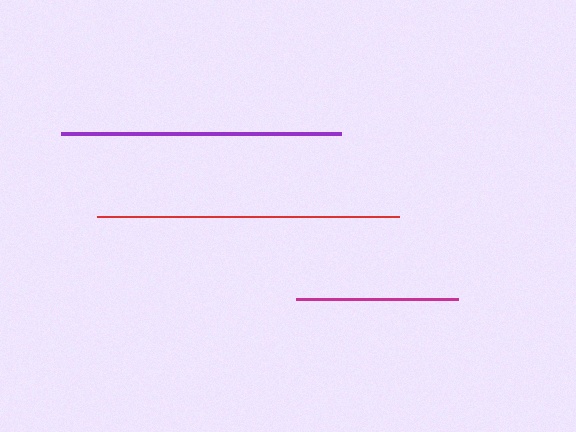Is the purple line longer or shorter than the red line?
The red line is longer than the purple line.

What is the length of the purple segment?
The purple segment is approximately 280 pixels long.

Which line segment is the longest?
The red line is the longest at approximately 302 pixels.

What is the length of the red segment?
The red segment is approximately 302 pixels long.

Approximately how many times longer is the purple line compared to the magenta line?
The purple line is approximately 1.7 times the length of the magenta line.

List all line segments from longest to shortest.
From longest to shortest: red, purple, magenta.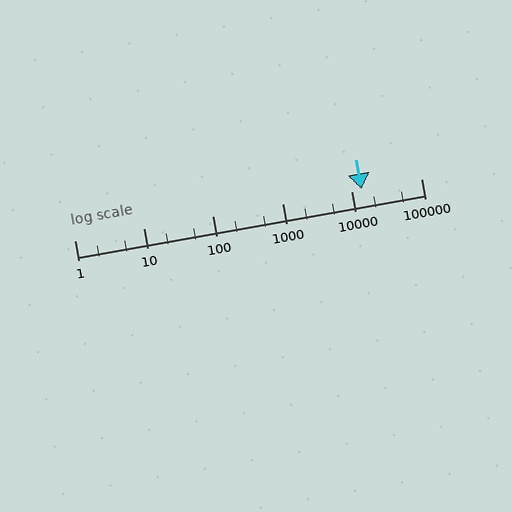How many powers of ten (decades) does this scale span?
The scale spans 5 decades, from 1 to 100000.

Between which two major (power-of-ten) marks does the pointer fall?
The pointer is between 10000 and 100000.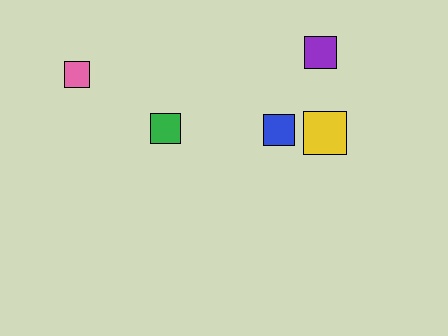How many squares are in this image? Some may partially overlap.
There are 5 squares.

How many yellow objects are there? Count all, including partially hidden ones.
There is 1 yellow object.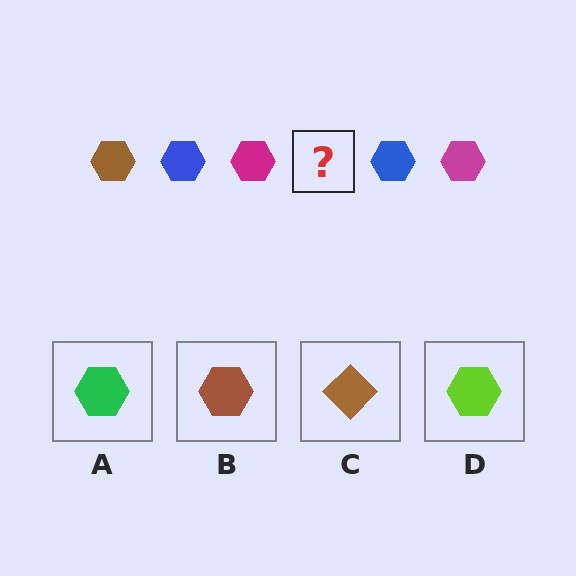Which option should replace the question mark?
Option B.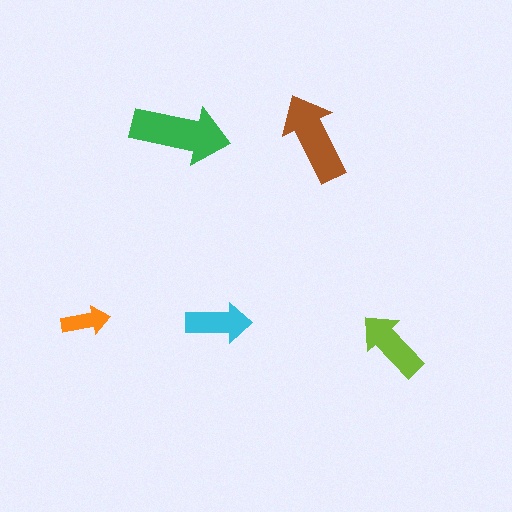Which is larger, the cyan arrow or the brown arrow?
The brown one.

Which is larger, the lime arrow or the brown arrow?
The brown one.